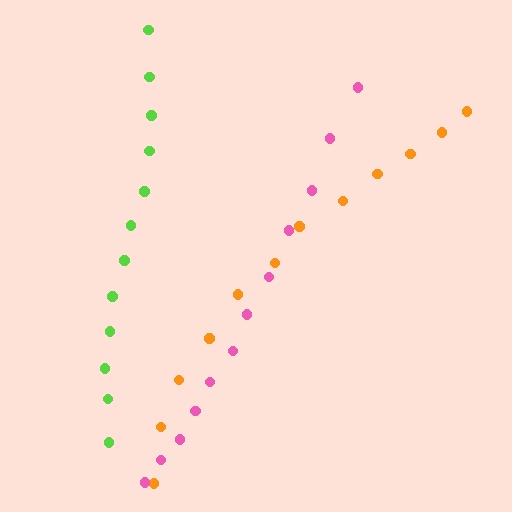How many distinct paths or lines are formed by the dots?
There are 3 distinct paths.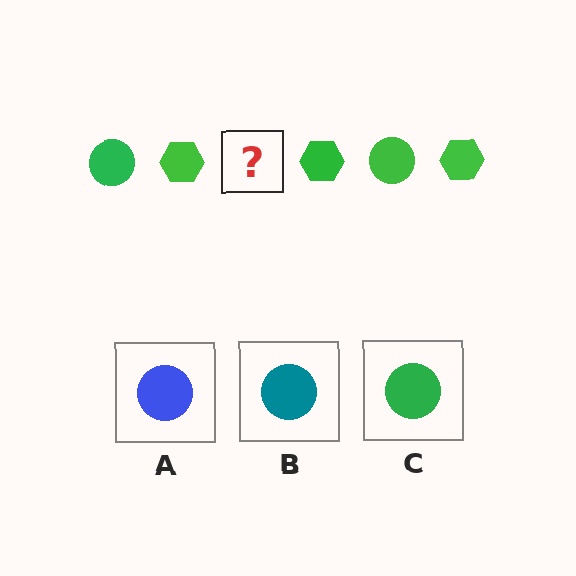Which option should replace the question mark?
Option C.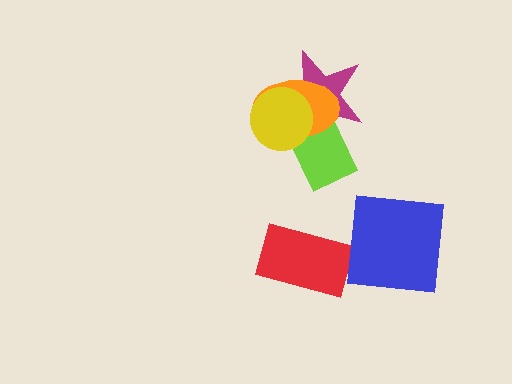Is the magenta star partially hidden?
Yes, it is partially covered by another shape.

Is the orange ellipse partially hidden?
Yes, it is partially covered by another shape.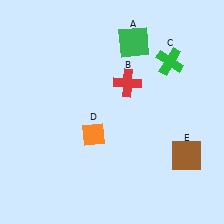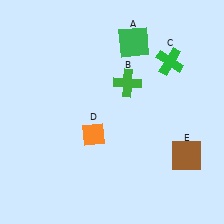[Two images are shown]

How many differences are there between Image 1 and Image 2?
There is 1 difference between the two images.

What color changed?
The cross (B) changed from red in Image 1 to green in Image 2.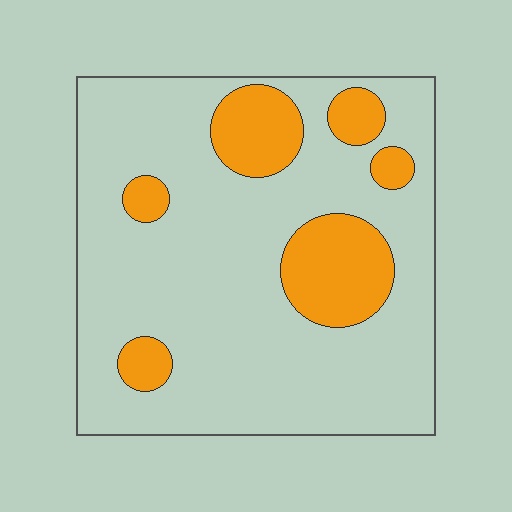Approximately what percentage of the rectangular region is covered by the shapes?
Approximately 20%.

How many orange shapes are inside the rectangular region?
6.